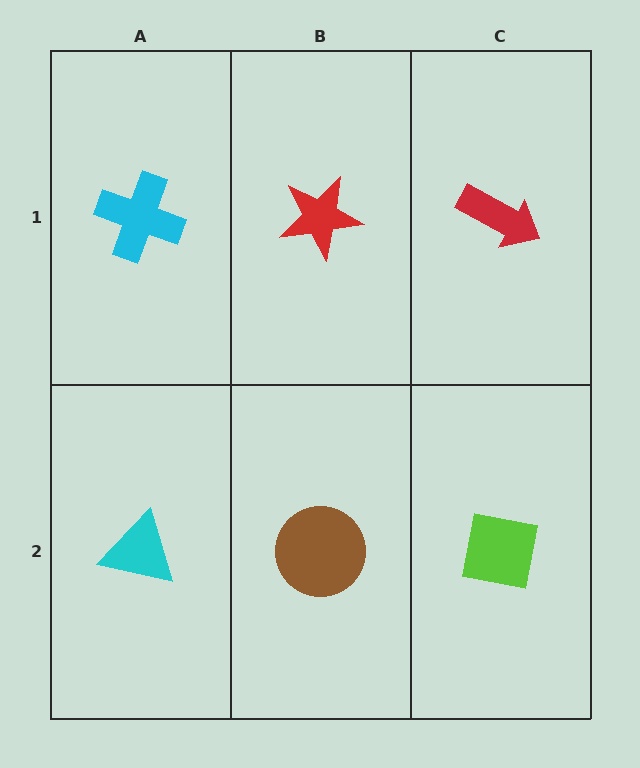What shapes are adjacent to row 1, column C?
A lime square (row 2, column C), a red star (row 1, column B).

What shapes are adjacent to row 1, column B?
A brown circle (row 2, column B), a cyan cross (row 1, column A), a red arrow (row 1, column C).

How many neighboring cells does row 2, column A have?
2.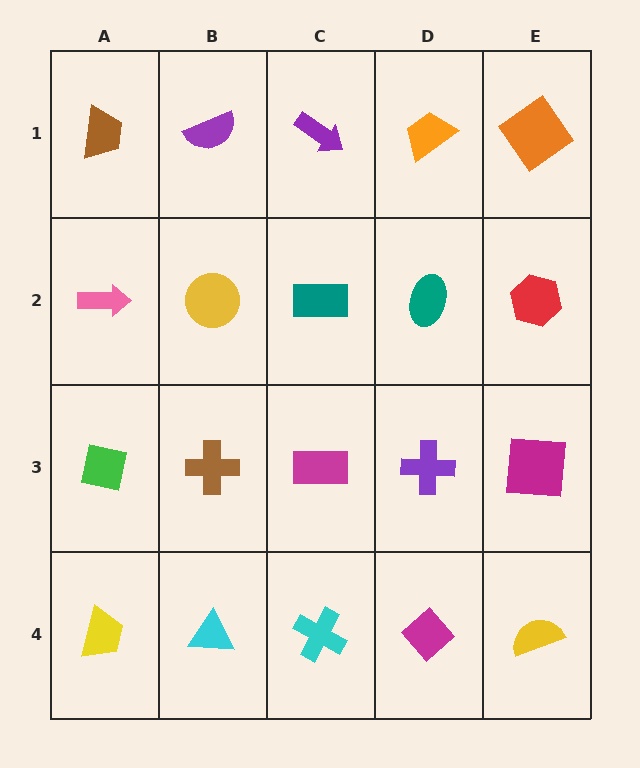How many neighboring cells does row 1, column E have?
2.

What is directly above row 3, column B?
A yellow circle.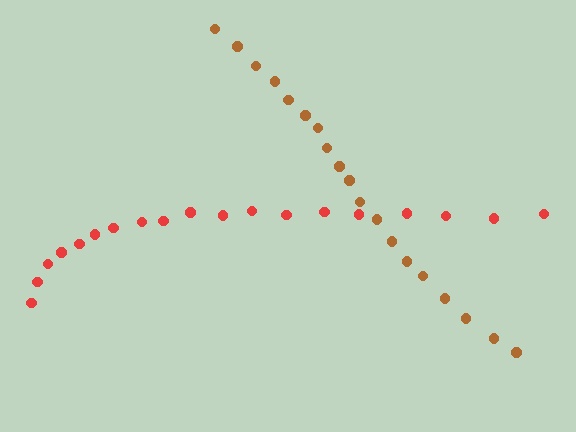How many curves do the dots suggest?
There are 2 distinct paths.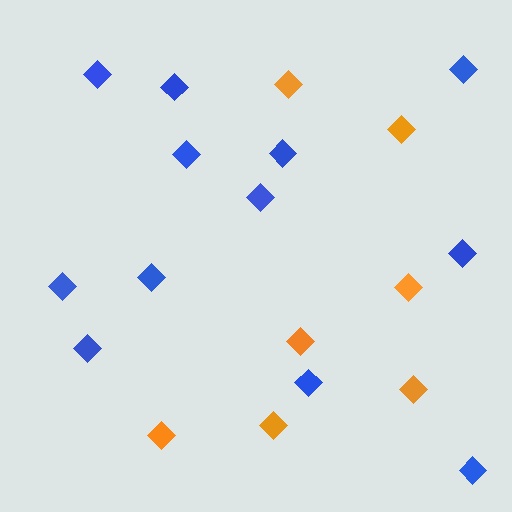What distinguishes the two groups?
There are 2 groups: one group of blue diamonds (12) and one group of orange diamonds (7).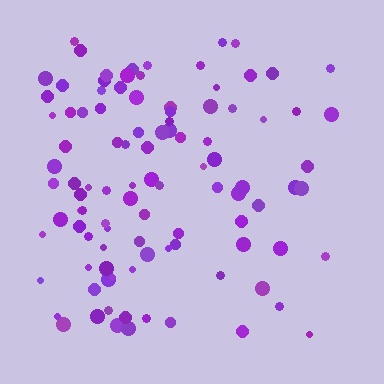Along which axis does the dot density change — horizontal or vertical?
Horizontal.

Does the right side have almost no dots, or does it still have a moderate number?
Still a moderate number, just noticeably fewer than the left.